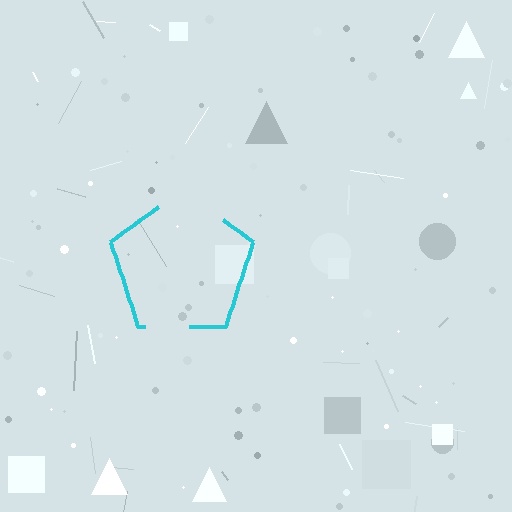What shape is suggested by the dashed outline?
The dashed outline suggests a pentagon.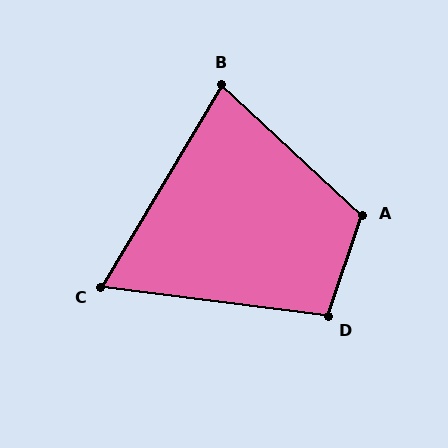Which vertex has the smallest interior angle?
C, at approximately 66 degrees.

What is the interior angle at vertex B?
Approximately 78 degrees (acute).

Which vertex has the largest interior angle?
A, at approximately 114 degrees.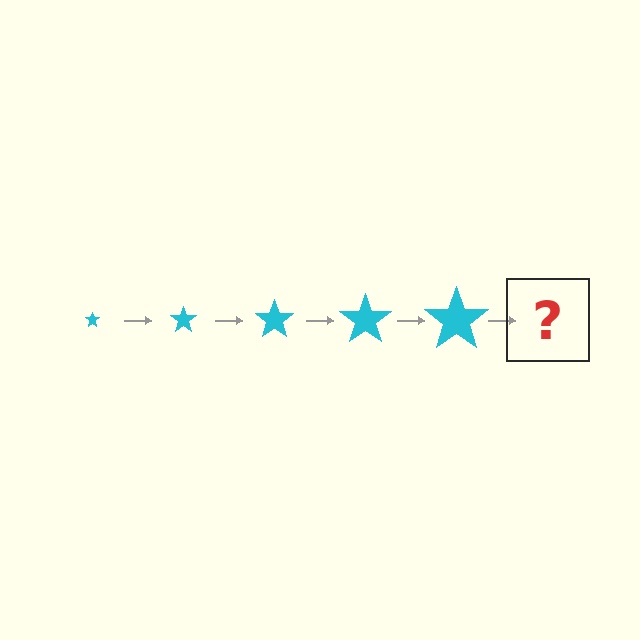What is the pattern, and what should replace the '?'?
The pattern is that the star gets progressively larger each step. The '?' should be a cyan star, larger than the previous one.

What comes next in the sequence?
The next element should be a cyan star, larger than the previous one.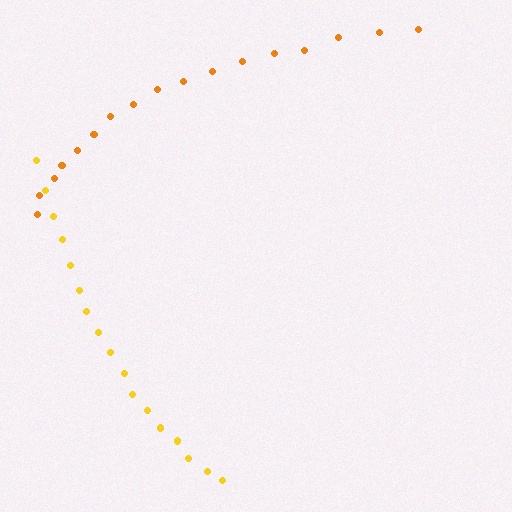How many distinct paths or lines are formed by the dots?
There are 2 distinct paths.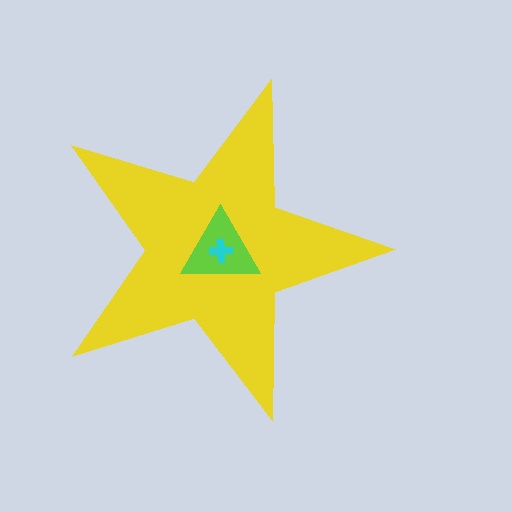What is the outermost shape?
The yellow star.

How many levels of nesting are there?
3.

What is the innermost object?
The cyan cross.